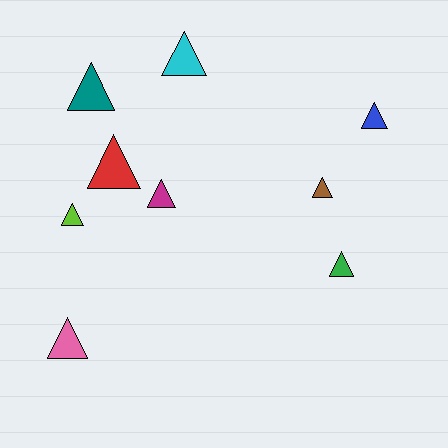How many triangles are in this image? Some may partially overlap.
There are 9 triangles.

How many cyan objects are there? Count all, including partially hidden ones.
There is 1 cyan object.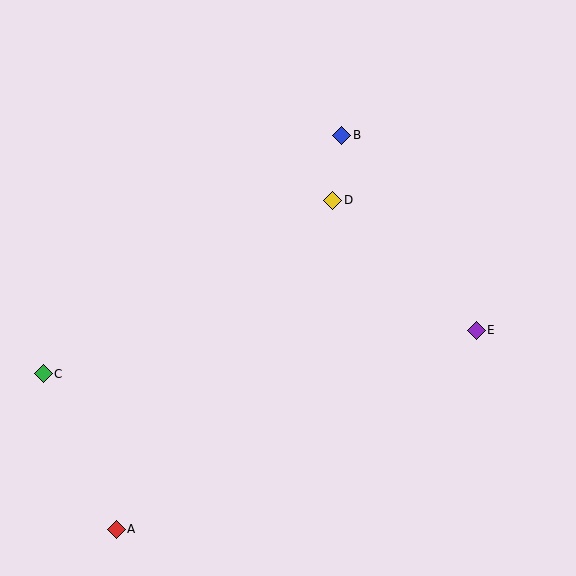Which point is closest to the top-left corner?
Point B is closest to the top-left corner.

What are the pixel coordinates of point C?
Point C is at (43, 374).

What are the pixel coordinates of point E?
Point E is at (476, 330).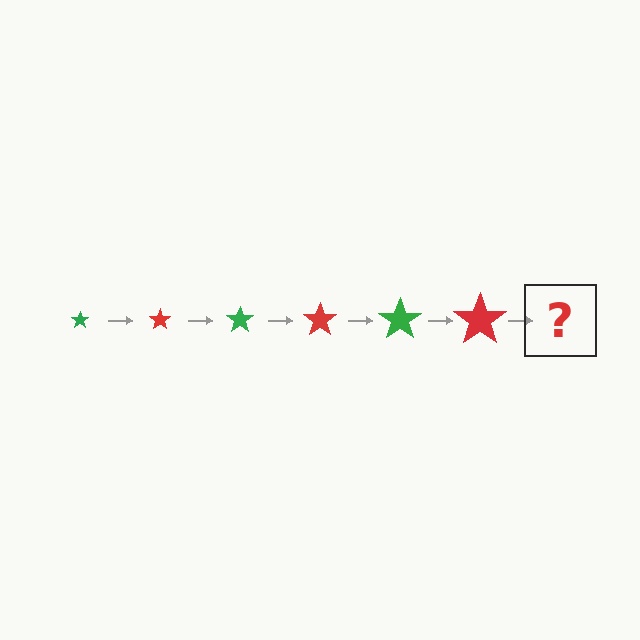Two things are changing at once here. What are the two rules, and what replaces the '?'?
The two rules are that the star grows larger each step and the color cycles through green and red. The '?' should be a green star, larger than the previous one.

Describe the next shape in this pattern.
It should be a green star, larger than the previous one.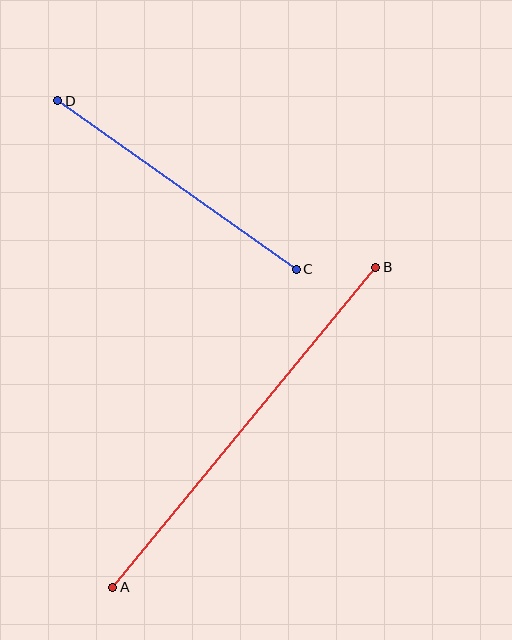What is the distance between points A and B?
The distance is approximately 414 pixels.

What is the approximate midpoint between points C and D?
The midpoint is at approximately (177, 185) pixels.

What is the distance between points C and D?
The distance is approximately 292 pixels.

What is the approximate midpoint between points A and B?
The midpoint is at approximately (244, 427) pixels.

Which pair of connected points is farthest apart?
Points A and B are farthest apart.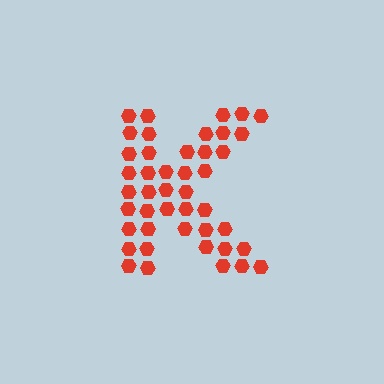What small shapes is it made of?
It is made of small hexagons.